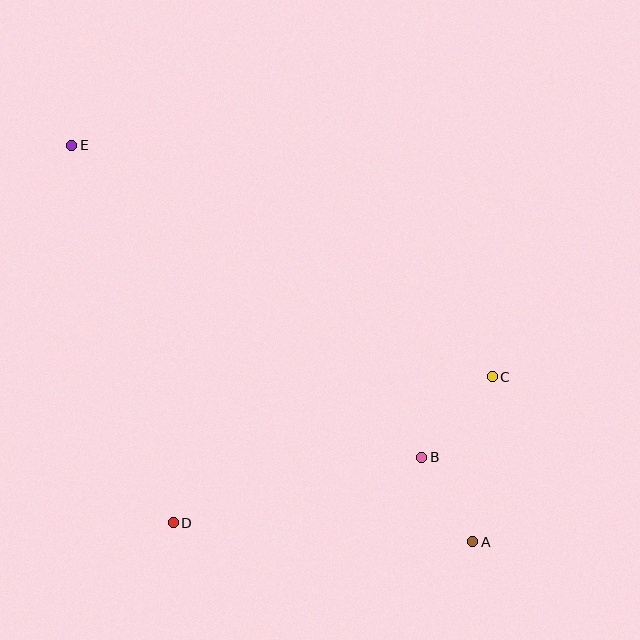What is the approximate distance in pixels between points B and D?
The distance between B and D is approximately 257 pixels.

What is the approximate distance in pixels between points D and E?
The distance between D and E is approximately 391 pixels.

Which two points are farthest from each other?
Points A and E are farthest from each other.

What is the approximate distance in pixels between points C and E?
The distance between C and E is approximately 480 pixels.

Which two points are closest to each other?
Points A and B are closest to each other.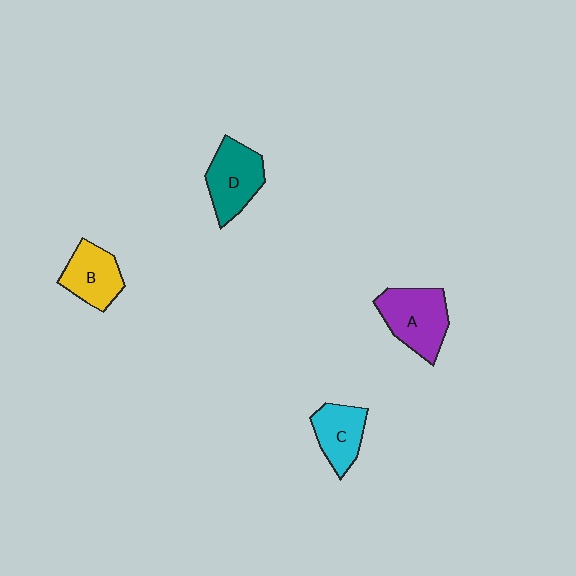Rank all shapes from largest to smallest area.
From largest to smallest: A (purple), D (teal), B (yellow), C (cyan).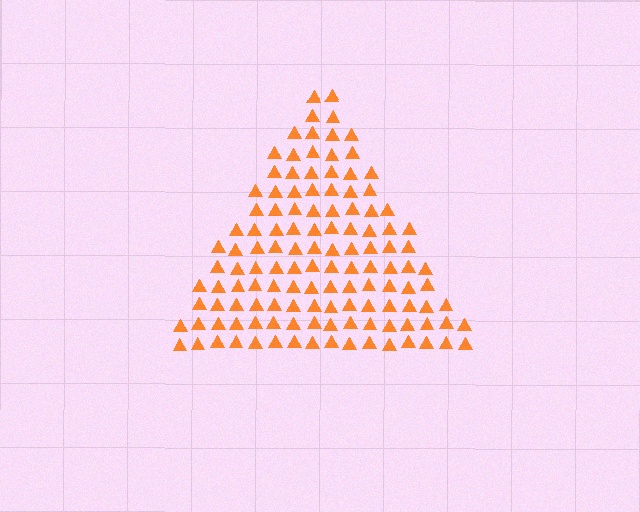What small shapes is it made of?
It is made of small triangles.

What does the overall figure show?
The overall figure shows a triangle.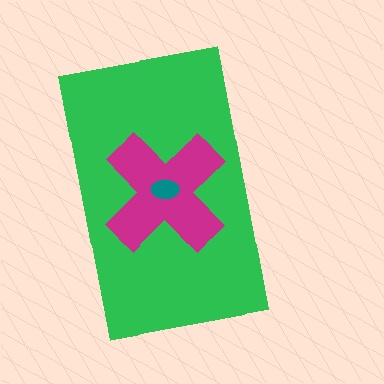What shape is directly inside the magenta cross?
The teal ellipse.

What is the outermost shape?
The green rectangle.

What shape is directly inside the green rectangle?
The magenta cross.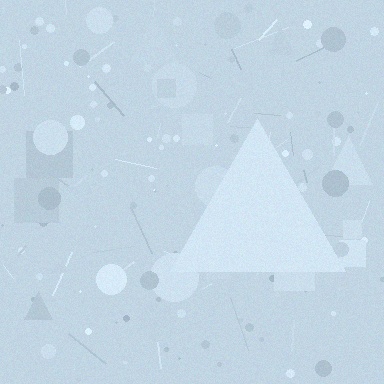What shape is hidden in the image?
A triangle is hidden in the image.